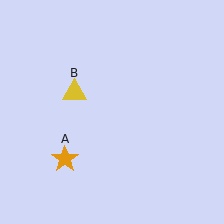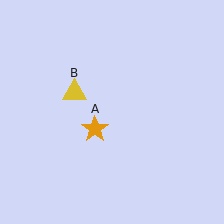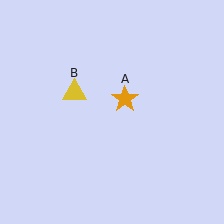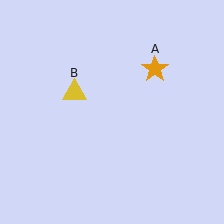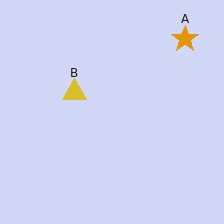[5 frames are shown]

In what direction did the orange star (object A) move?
The orange star (object A) moved up and to the right.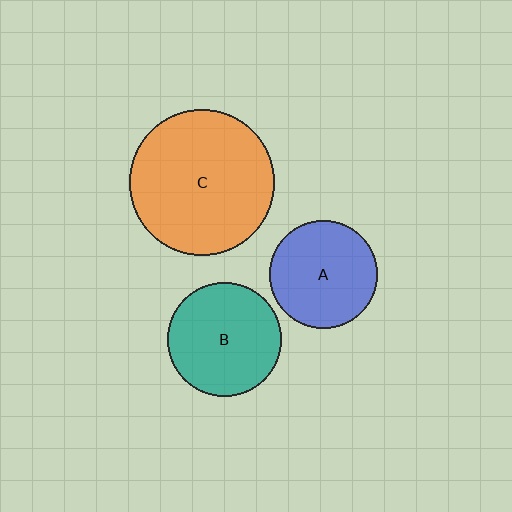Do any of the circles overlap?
No, none of the circles overlap.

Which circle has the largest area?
Circle C (orange).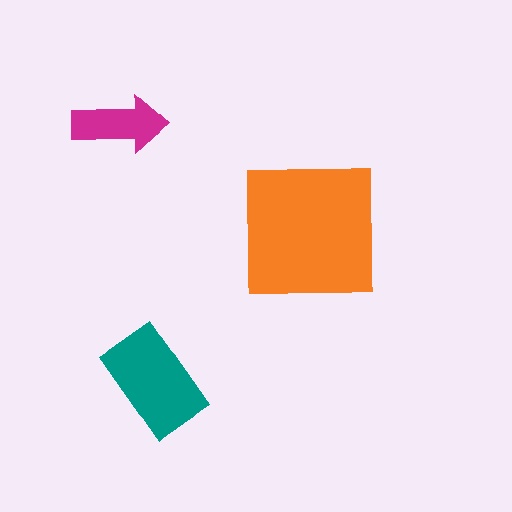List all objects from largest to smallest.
The orange square, the teal rectangle, the magenta arrow.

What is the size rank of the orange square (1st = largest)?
1st.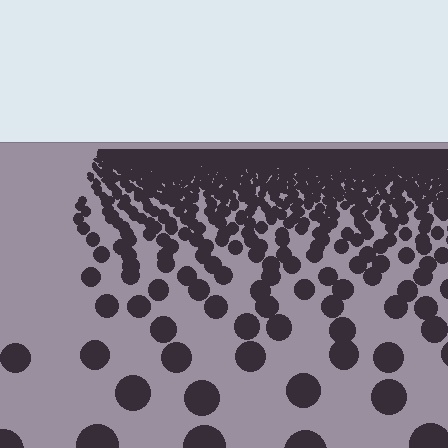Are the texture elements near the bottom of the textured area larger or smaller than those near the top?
Larger. Near the bottom, elements are closer to the viewer and appear at a bigger on-screen size.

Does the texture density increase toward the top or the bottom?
Density increases toward the top.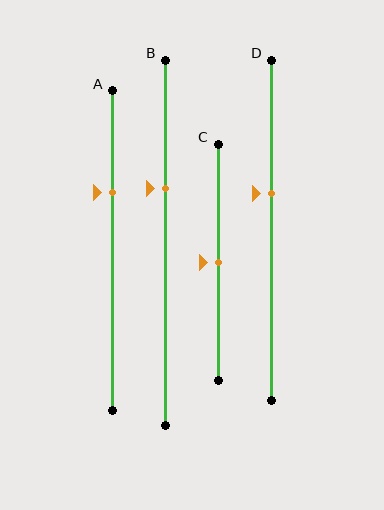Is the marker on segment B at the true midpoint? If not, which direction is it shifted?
No, the marker on segment B is shifted upward by about 15% of the segment length.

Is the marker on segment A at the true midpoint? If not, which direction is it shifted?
No, the marker on segment A is shifted upward by about 18% of the segment length.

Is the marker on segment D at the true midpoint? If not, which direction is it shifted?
No, the marker on segment D is shifted upward by about 11% of the segment length.